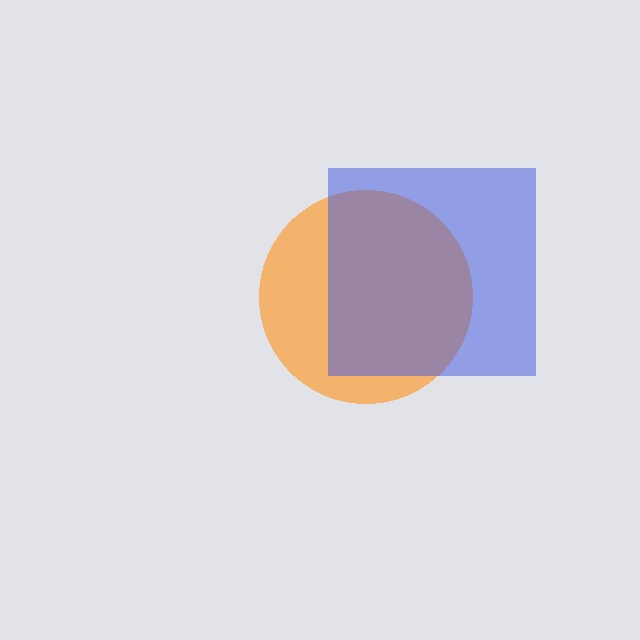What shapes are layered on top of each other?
The layered shapes are: an orange circle, a blue square.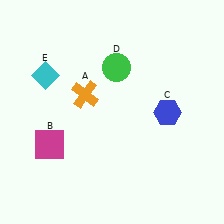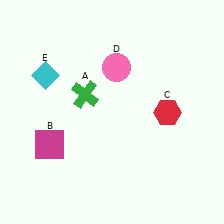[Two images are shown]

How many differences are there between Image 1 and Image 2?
There are 3 differences between the two images.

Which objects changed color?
A changed from orange to green. C changed from blue to red. D changed from green to pink.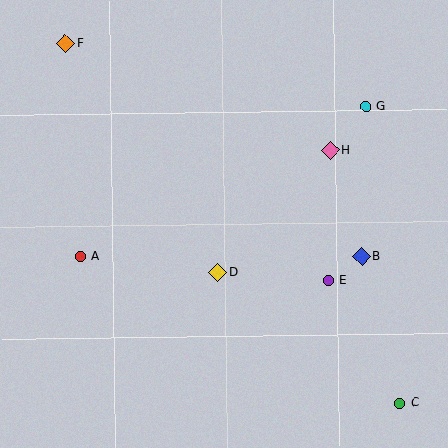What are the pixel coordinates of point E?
Point E is at (328, 280).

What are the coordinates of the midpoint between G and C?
The midpoint between G and C is at (383, 255).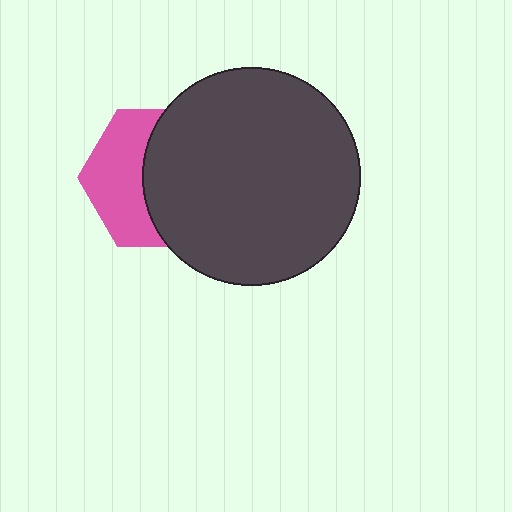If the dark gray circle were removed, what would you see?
You would see the complete pink hexagon.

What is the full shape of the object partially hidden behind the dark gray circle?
The partially hidden object is a pink hexagon.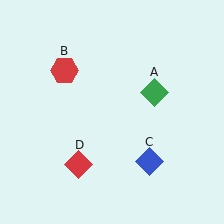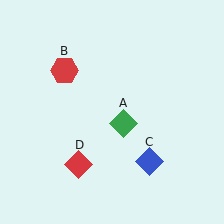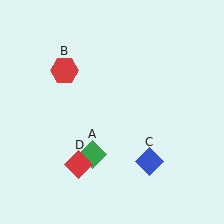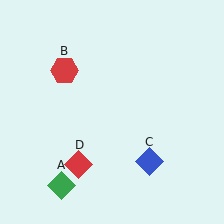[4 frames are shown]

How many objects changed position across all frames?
1 object changed position: green diamond (object A).